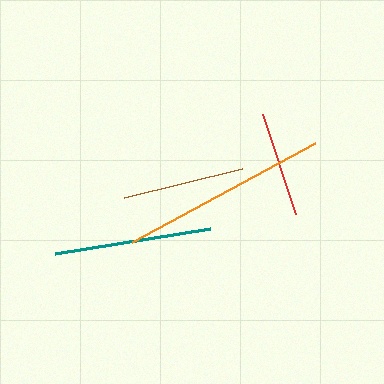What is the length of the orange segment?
The orange segment is approximately 208 pixels long.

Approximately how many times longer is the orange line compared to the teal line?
The orange line is approximately 1.3 times the length of the teal line.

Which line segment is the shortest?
The red line is the shortest at approximately 105 pixels.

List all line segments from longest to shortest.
From longest to shortest: orange, teal, brown, red.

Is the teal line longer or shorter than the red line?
The teal line is longer than the red line.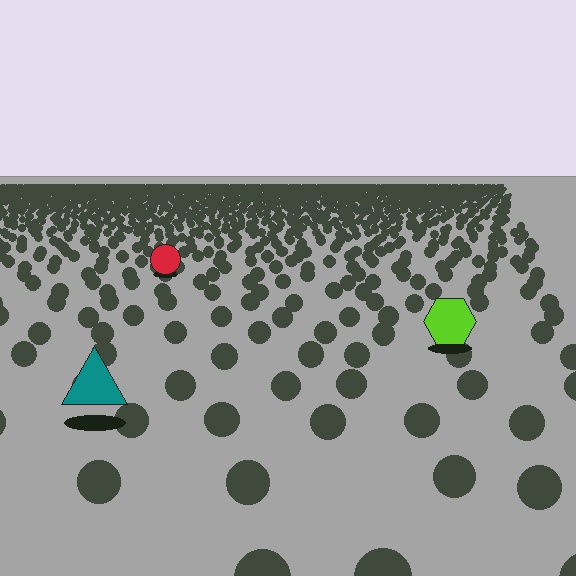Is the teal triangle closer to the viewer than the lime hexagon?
Yes. The teal triangle is closer — you can tell from the texture gradient: the ground texture is coarser near it.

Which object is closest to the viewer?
The teal triangle is closest. The texture marks near it are larger and more spread out.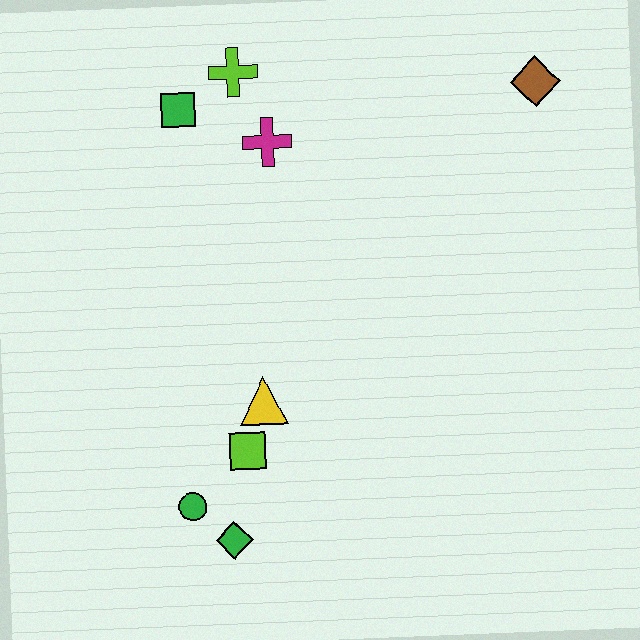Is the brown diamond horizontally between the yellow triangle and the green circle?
No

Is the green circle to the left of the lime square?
Yes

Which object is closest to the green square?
The lime cross is closest to the green square.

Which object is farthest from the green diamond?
The brown diamond is farthest from the green diamond.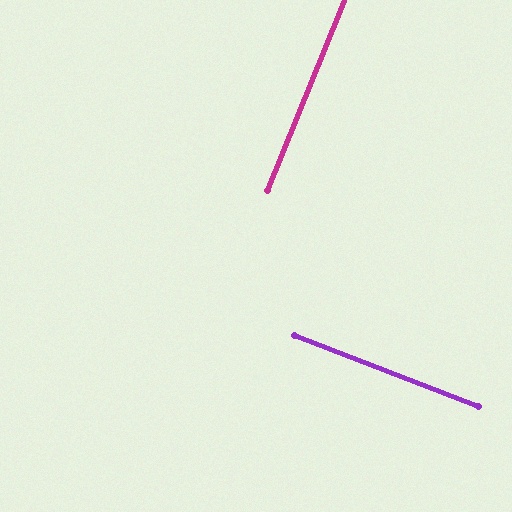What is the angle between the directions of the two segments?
Approximately 89 degrees.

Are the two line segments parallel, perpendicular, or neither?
Perpendicular — they meet at approximately 89°.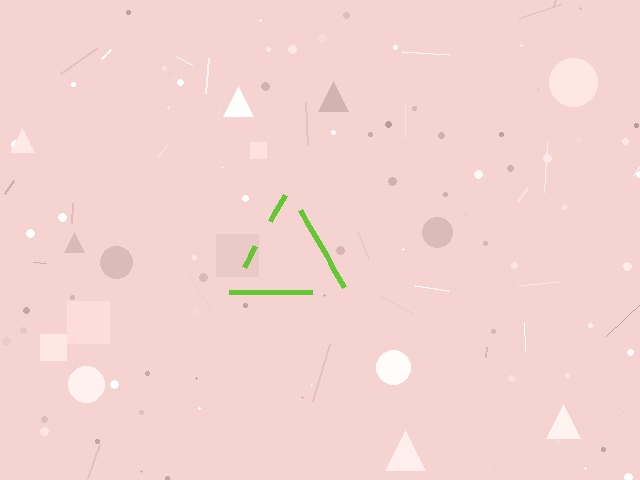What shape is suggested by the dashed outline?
The dashed outline suggests a triangle.